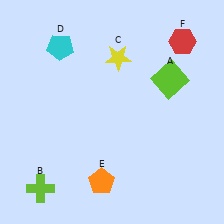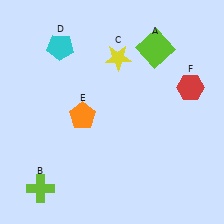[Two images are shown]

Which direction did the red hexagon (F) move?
The red hexagon (F) moved down.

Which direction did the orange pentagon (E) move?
The orange pentagon (E) moved up.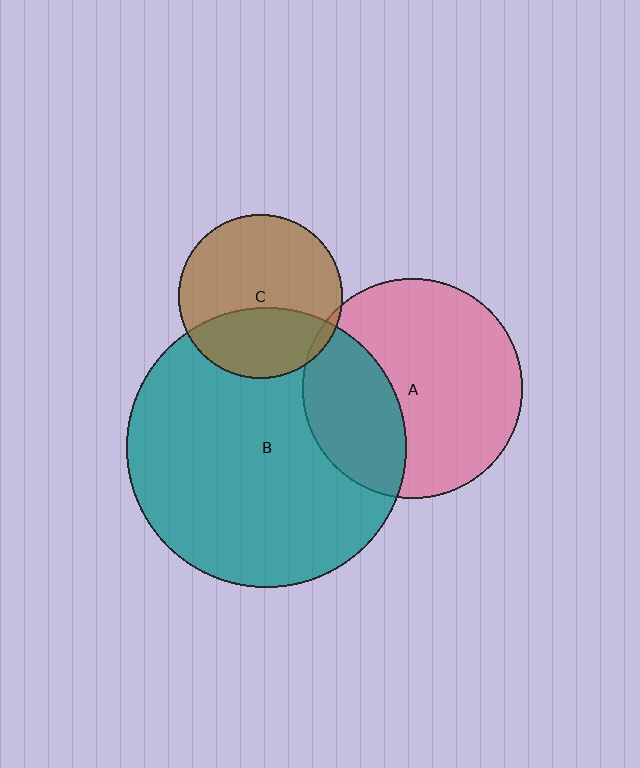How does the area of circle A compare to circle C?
Approximately 1.8 times.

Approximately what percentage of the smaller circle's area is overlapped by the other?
Approximately 35%.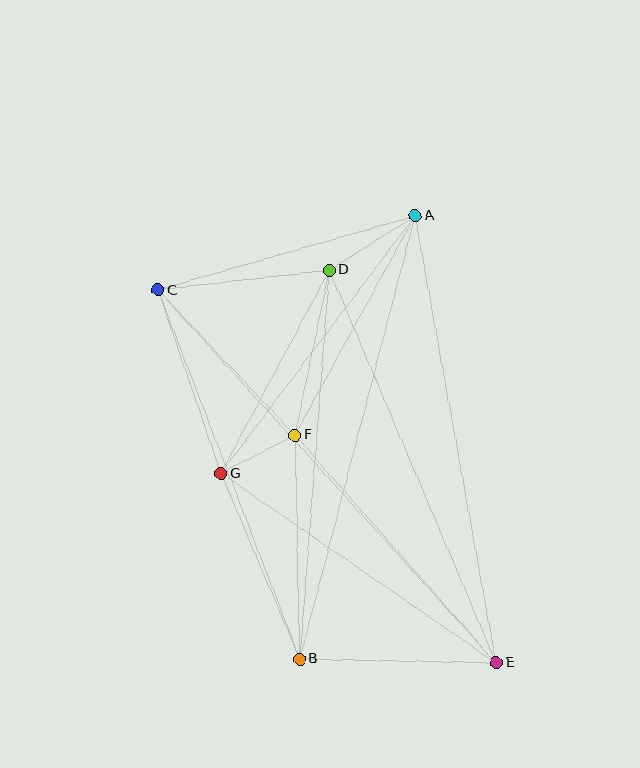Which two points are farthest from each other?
Points C and E are farthest from each other.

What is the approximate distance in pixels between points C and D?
The distance between C and D is approximately 172 pixels.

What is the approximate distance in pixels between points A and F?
The distance between A and F is approximately 250 pixels.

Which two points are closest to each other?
Points F and G are closest to each other.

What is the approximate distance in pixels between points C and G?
The distance between C and G is approximately 194 pixels.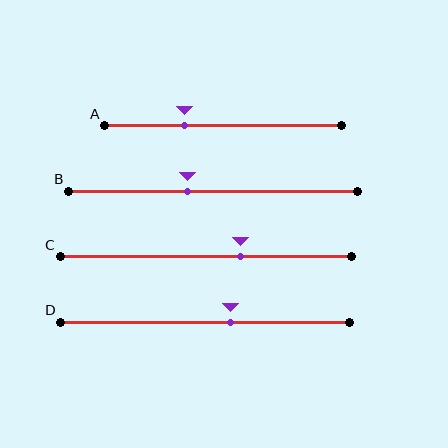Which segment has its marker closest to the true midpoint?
Segment D has its marker closest to the true midpoint.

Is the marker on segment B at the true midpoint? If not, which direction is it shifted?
No, the marker on segment B is shifted to the left by about 9% of the segment length.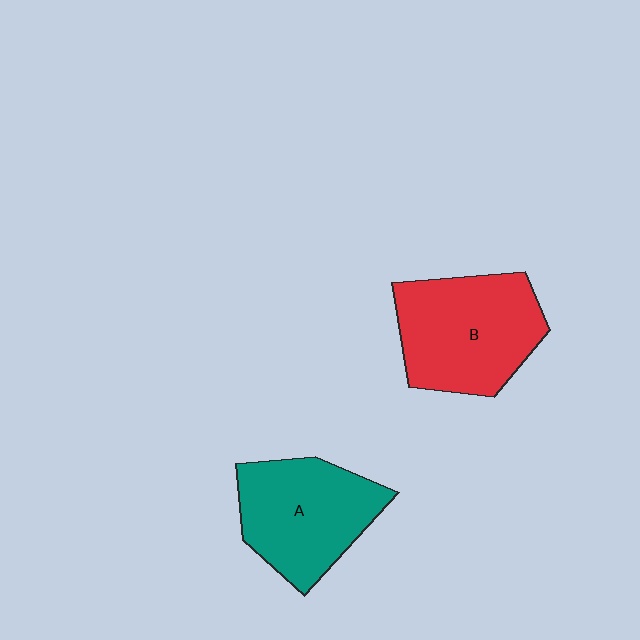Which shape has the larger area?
Shape B (red).